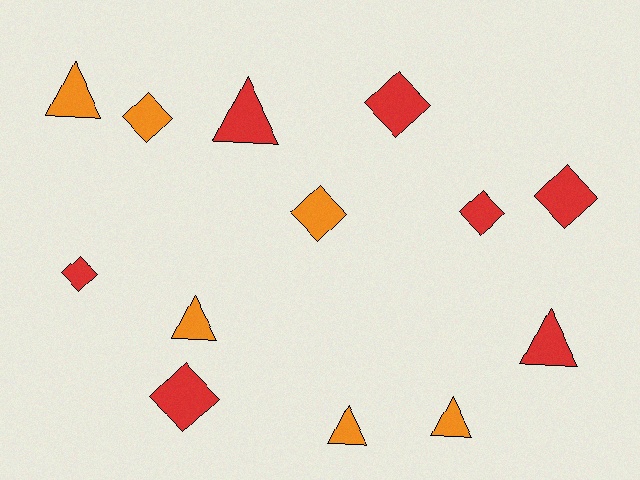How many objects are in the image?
There are 13 objects.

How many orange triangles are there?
There are 4 orange triangles.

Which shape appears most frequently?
Diamond, with 7 objects.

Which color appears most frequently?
Red, with 7 objects.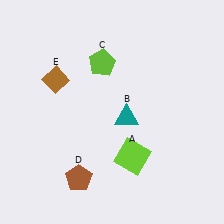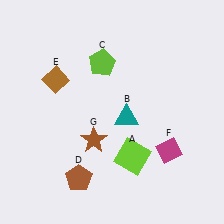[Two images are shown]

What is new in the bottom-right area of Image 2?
A magenta diamond (F) was added in the bottom-right area of Image 2.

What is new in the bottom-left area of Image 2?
A brown star (G) was added in the bottom-left area of Image 2.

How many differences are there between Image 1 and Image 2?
There are 2 differences between the two images.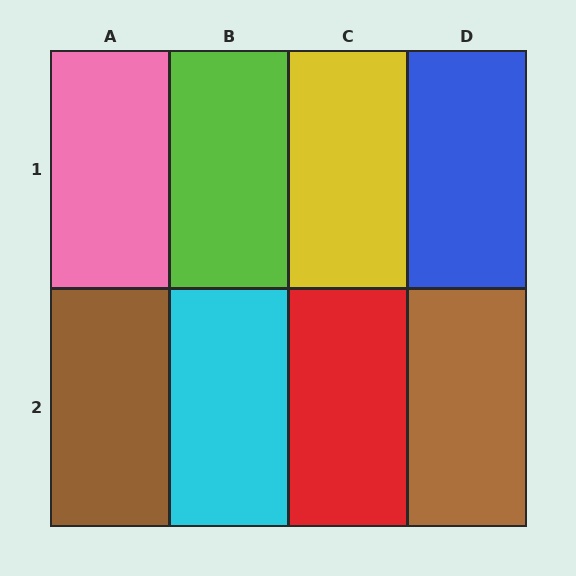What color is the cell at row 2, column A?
Brown.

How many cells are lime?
1 cell is lime.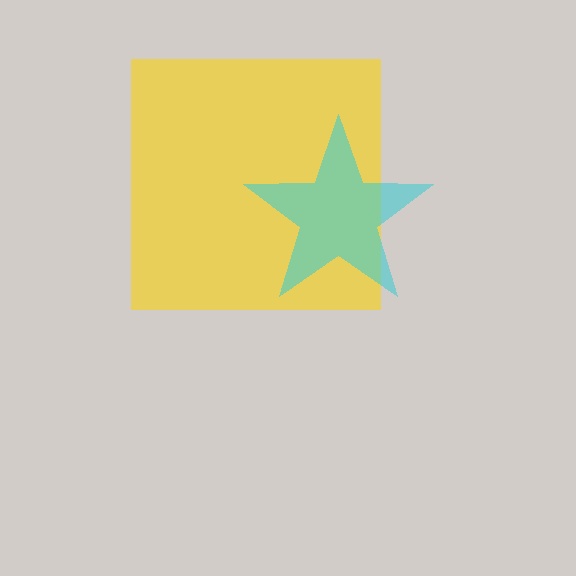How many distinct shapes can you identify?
There are 2 distinct shapes: a yellow square, a cyan star.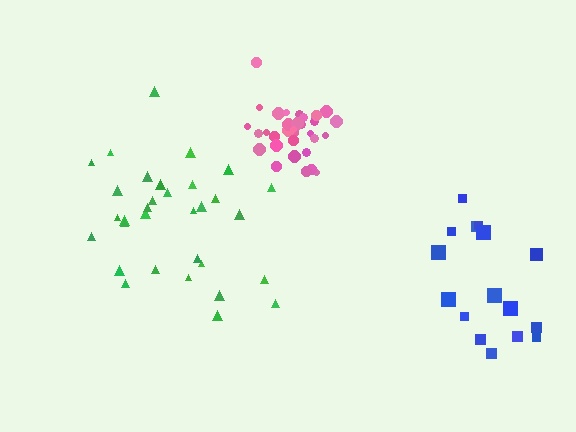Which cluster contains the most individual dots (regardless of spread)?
Green (32).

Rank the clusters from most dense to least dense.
pink, green, blue.